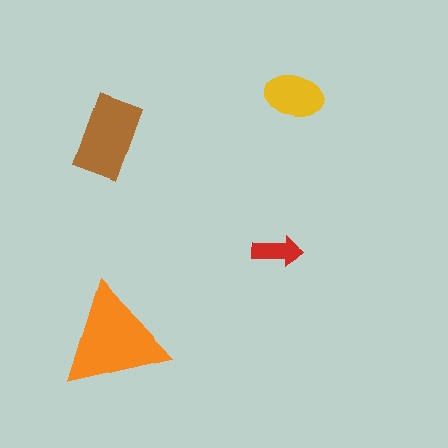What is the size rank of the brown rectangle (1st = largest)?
2nd.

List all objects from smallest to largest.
The red arrow, the yellow ellipse, the brown rectangle, the orange triangle.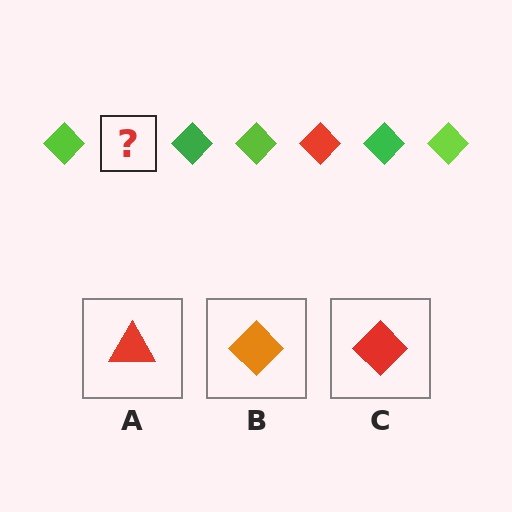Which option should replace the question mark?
Option C.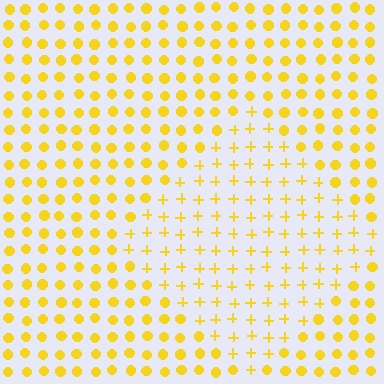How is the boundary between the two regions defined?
The boundary is defined by a change in element shape: plus signs inside vs. circles outside. All elements share the same color and spacing.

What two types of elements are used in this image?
The image uses plus signs inside the diamond region and circles outside it.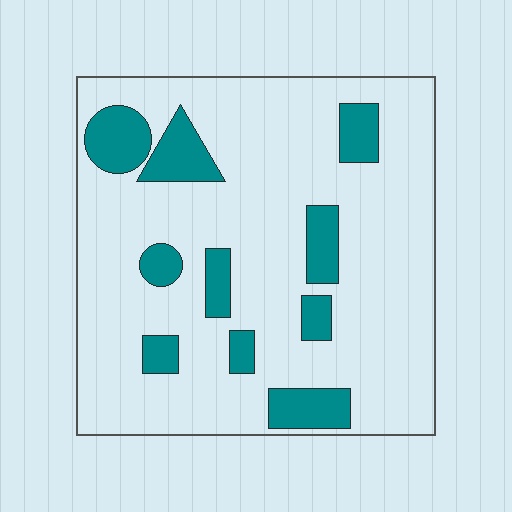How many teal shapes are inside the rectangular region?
10.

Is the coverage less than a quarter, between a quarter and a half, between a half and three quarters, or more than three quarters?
Less than a quarter.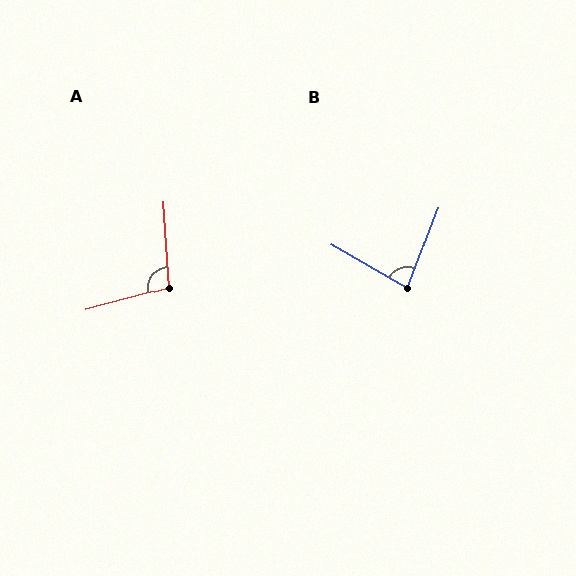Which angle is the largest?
A, at approximately 101 degrees.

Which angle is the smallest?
B, at approximately 81 degrees.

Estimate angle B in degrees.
Approximately 81 degrees.